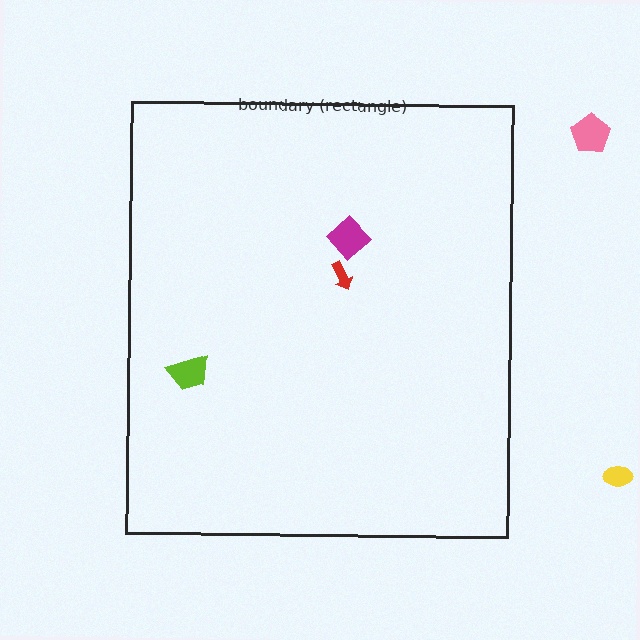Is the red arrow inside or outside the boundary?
Inside.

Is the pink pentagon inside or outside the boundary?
Outside.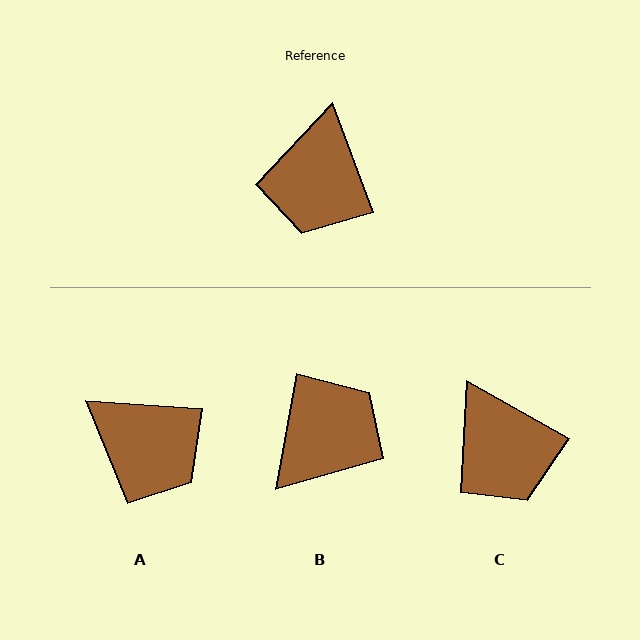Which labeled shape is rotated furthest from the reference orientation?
B, about 149 degrees away.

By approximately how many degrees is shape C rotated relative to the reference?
Approximately 40 degrees counter-clockwise.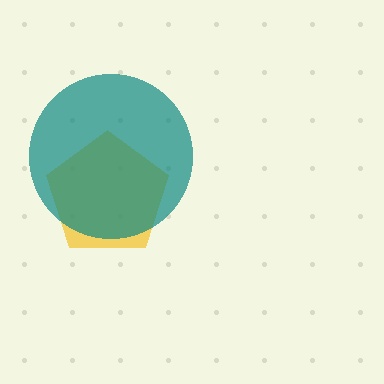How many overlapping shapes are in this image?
There are 2 overlapping shapes in the image.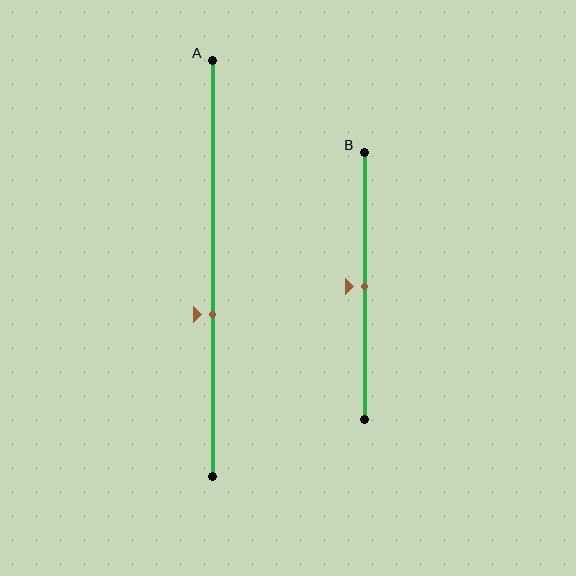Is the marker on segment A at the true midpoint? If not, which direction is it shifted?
No, the marker on segment A is shifted downward by about 11% of the segment length.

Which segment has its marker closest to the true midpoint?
Segment B has its marker closest to the true midpoint.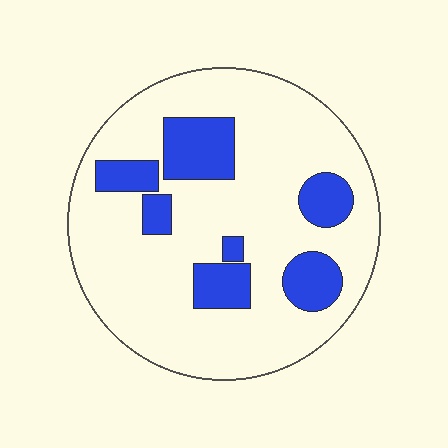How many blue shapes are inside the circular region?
7.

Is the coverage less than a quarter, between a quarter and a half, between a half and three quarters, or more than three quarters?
Less than a quarter.